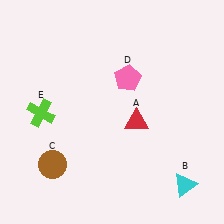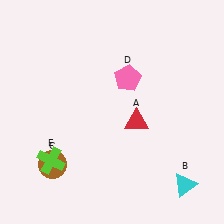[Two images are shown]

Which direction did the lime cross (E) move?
The lime cross (E) moved down.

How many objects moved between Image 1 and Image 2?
1 object moved between the two images.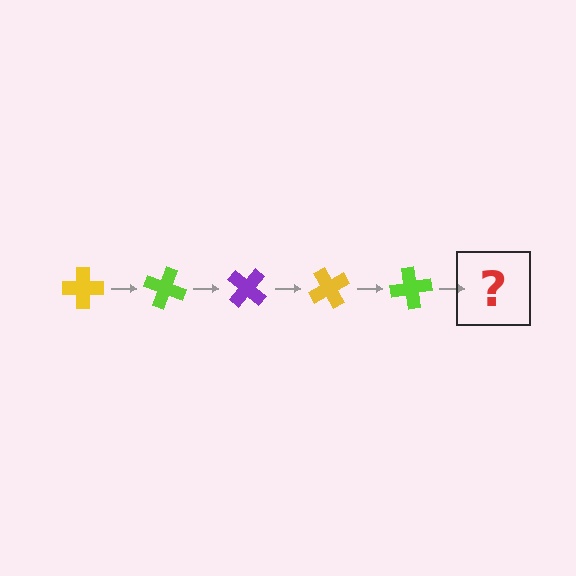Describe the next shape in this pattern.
It should be a purple cross, rotated 100 degrees from the start.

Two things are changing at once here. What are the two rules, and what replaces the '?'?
The two rules are that it rotates 20 degrees each step and the color cycles through yellow, lime, and purple. The '?' should be a purple cross, rotated 100 degrees from the start.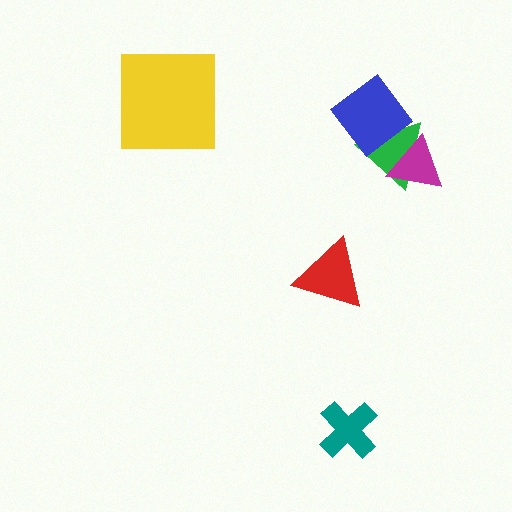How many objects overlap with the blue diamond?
1 object overlaps with the blue diamond.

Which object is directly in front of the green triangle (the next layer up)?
The magenta triangle is directly in front of the green triangle.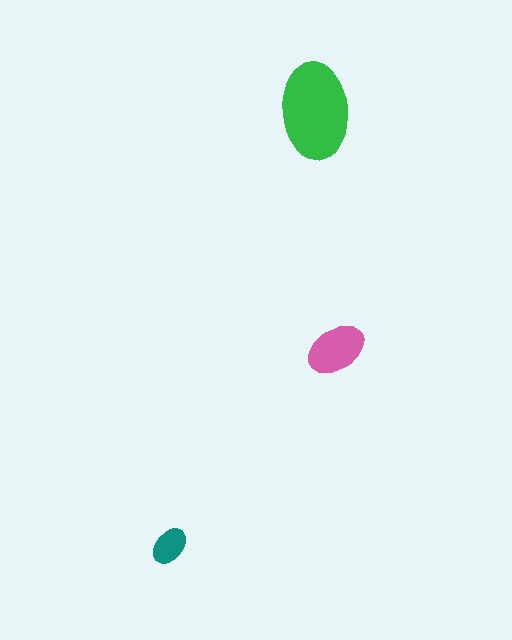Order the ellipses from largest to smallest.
the green one, the pink one, the teal one.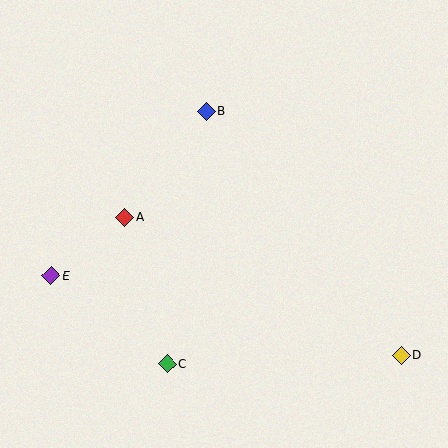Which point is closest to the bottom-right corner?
Point D is closest to the bottom-right corner.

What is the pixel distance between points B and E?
The distance between B and E is 226 pixels.